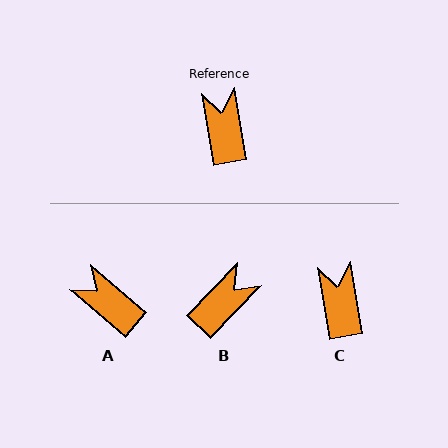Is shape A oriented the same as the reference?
No, it is off by about 39 degrees.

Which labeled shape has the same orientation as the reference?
C.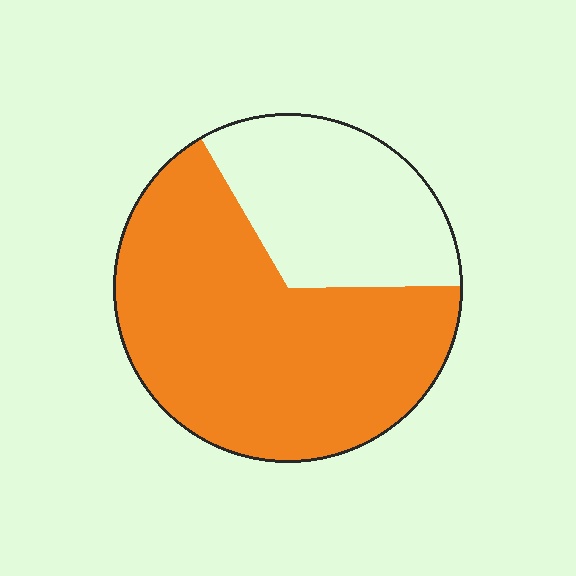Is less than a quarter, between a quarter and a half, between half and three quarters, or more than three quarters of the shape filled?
Between half and three quarters.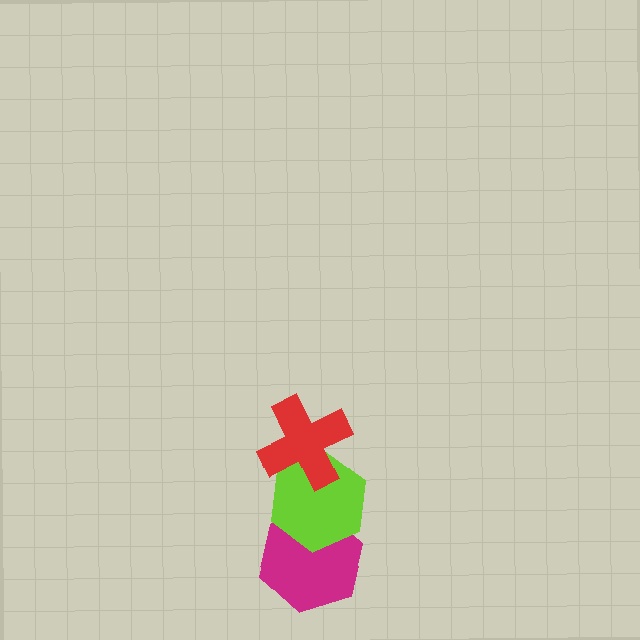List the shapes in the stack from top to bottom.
From top to bottom: the red cross, the lime hexagon, the magenta hexagon.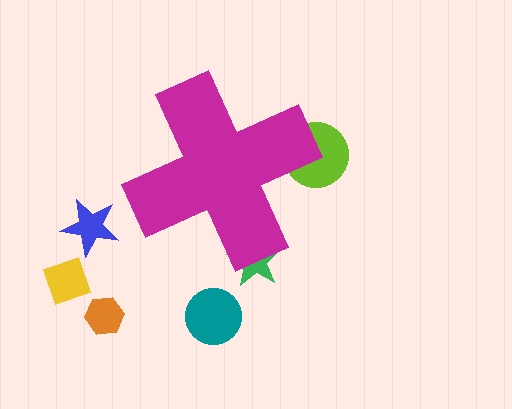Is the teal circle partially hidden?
No, the teal circle is fully visible.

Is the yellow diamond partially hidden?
No, the yellow diamond is fully visible.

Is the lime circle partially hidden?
Yes, the lime circle is partially hidden behind the magenta cross.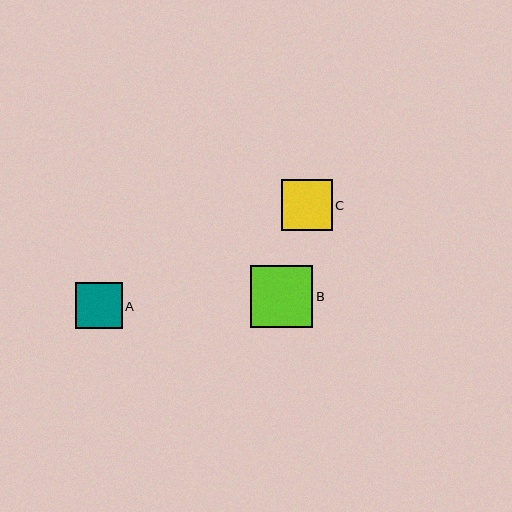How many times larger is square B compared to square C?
Square B is approximately 1.2 times the size of square C.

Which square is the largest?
Square B is the largest with a size of approximately 62 pixels.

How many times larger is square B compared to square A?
Square B is approximately 1.3 times the size of square A.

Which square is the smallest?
Square A is the smallest with a size of approximately 46 pixels.